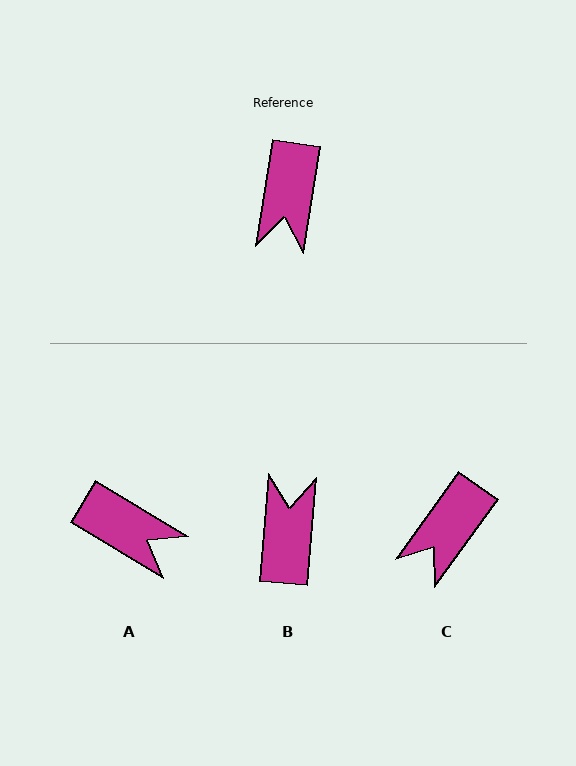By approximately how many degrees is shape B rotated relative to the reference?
Approximately 176 degrees clockwise.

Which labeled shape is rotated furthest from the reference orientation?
B, about 176 degrees away.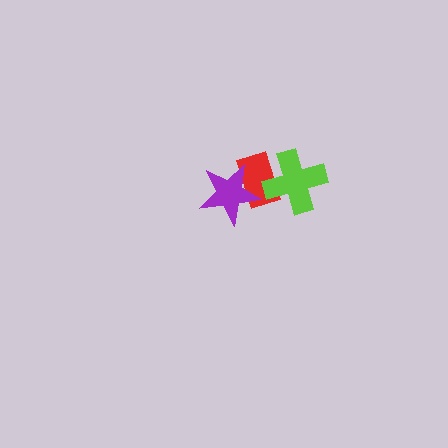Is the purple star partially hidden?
No, no other shape covers it.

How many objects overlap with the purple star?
1 object overlaps with the purple star.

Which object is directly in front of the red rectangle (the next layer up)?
The lime cross is directly in front of the red rectangle.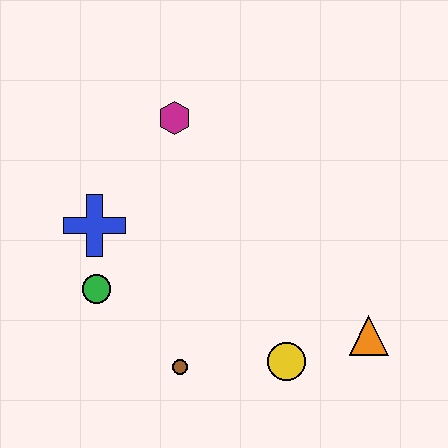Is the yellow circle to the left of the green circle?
No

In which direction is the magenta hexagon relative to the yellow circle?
The magenta hexagon is above the yellow circle.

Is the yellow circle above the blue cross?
No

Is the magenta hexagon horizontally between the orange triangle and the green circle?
Yes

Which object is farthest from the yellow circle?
The magenta hexagon is farthest from the yellow circle.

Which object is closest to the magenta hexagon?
The blue cross is closest to the magenta hexagon.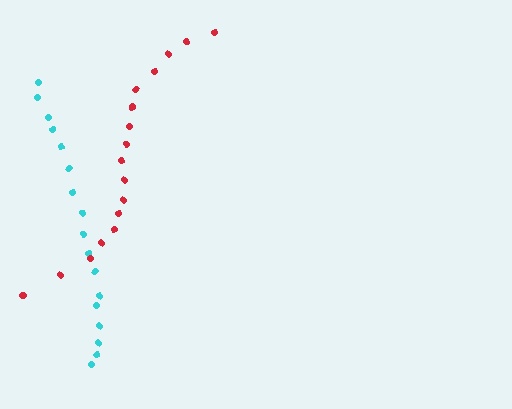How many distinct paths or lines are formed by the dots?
There are 2 distinct paths.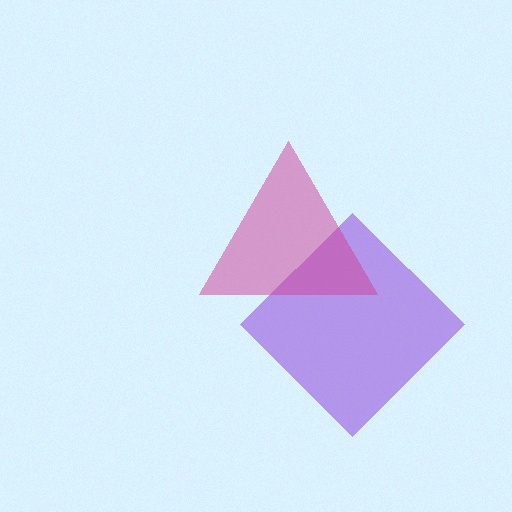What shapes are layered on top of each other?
The layered shapes are: a purple diamond, a magenta triangle.